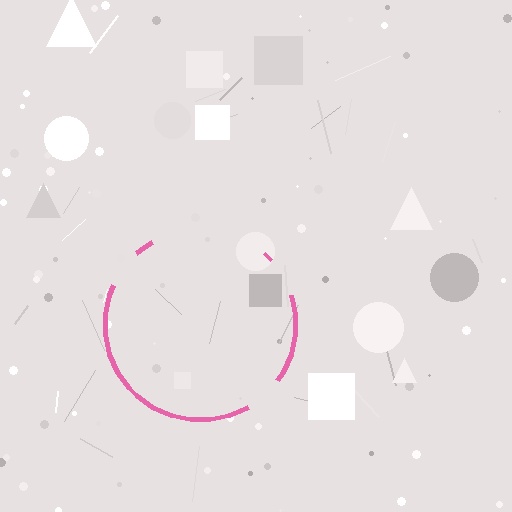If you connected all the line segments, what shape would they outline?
They would outline a circle.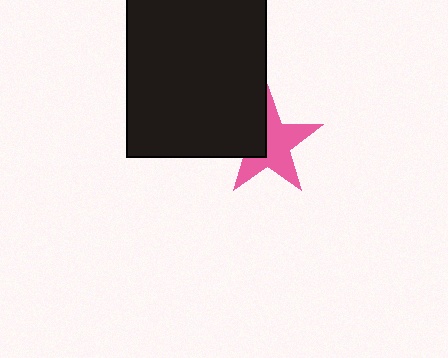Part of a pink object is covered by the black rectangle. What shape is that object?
It is a star.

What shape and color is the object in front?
The object in front is a black rectangle.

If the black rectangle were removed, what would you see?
You would see the complete pink star.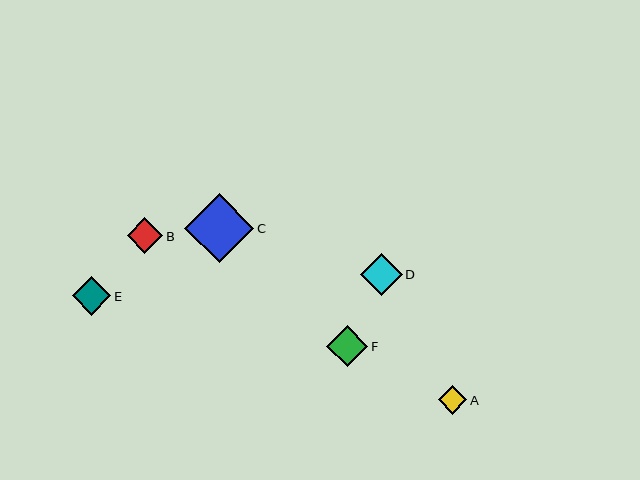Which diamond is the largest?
Diamond C is the largest with a size of approximately 69 pixels.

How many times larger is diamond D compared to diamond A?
Diamond D is approximately 1.5 times the size of diamond A.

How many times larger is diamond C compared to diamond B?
Diamond C is approximately 1.9 times the size of diamond B.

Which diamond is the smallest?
Diamond A is the smallest with a size of approximately 28 pixels.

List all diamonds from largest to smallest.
From largest to smallest: C, D, F, E, B, A.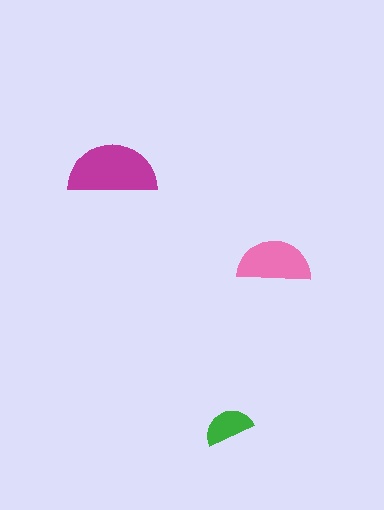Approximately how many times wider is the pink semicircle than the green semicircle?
About 1.5 times wider.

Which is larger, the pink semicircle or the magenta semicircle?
The magenta one.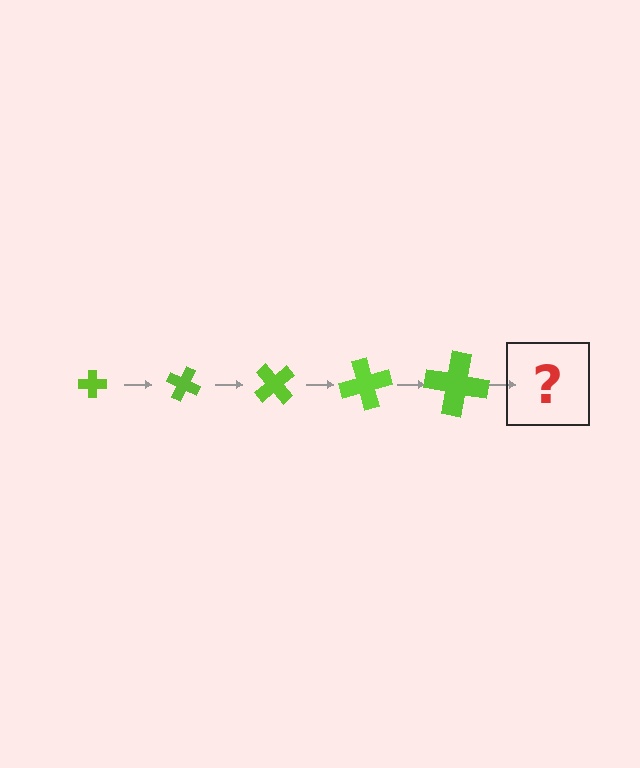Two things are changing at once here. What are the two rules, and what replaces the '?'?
The two rules are that the cross grows larger each step and it rotates 25 degrees each step. The '?' should be a cross, larger than the previous one and rotated 125 degrees from the start.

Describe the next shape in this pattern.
It should be a cross, larger than the previous one and rotated 125 degrees from the start.